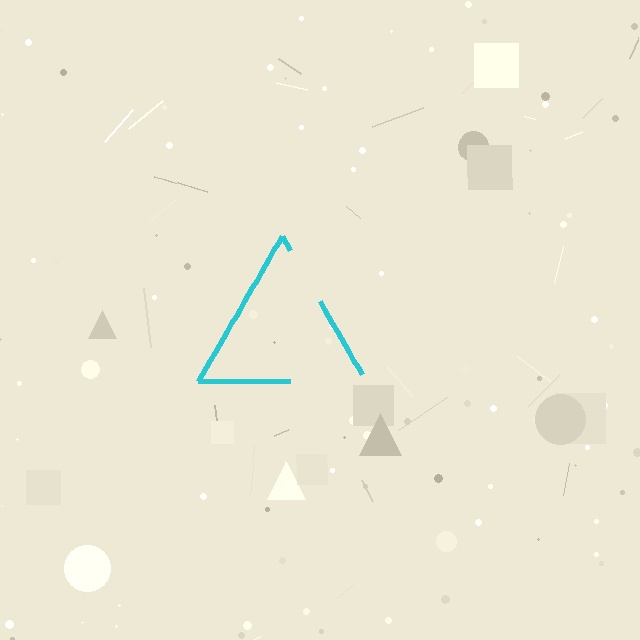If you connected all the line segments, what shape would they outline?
They would outline a triangle.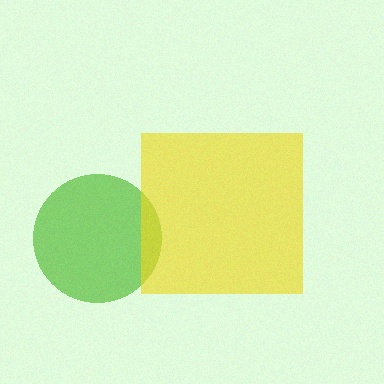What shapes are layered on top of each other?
The layered shapes are: a lime circle, a yellow square.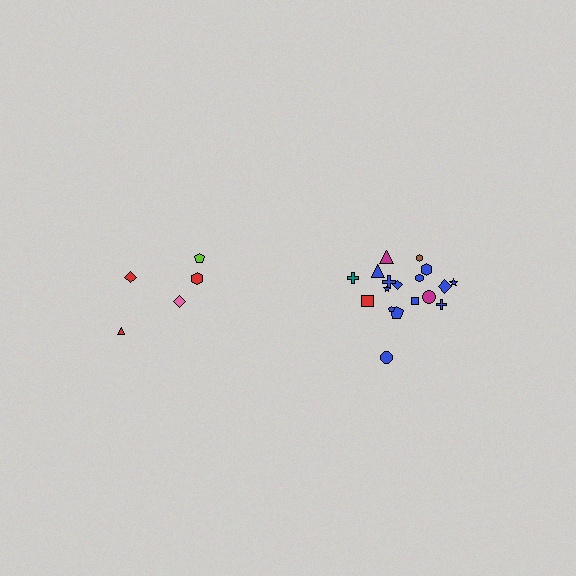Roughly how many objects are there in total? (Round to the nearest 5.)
Roughly 25 objects in total.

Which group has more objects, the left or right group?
The right group.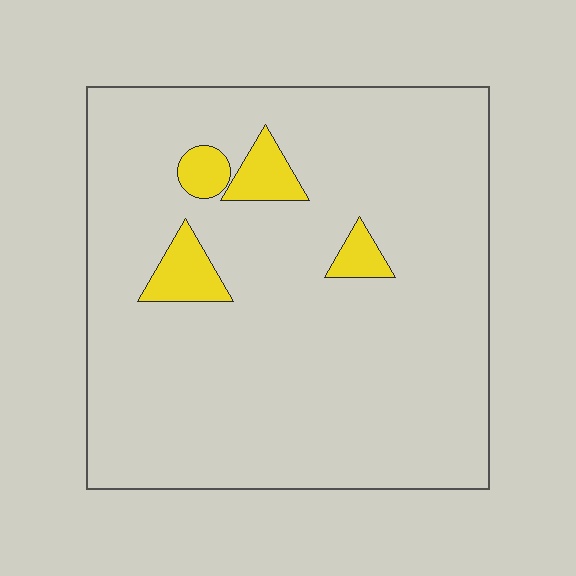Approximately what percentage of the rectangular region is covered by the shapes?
Approximately 5%.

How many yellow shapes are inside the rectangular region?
4.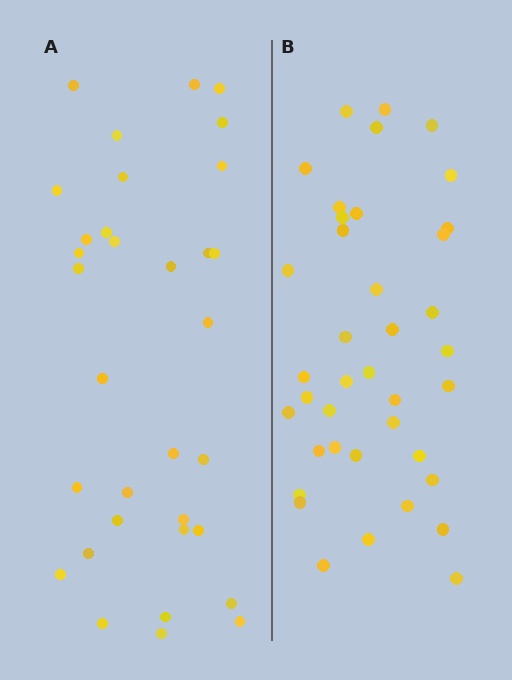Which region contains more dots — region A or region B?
Region B (the right region) has more dots.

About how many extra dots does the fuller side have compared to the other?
Region B has about 6 more dots than region A.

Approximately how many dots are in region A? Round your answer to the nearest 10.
About 30 dots. (The exact count is 33, which rounds to 30.)